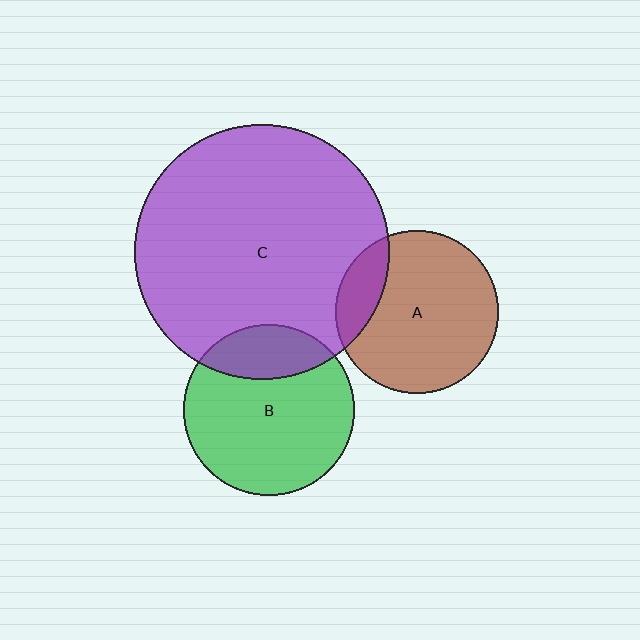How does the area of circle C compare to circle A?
Approximately 2.4 times.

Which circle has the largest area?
Circle C (purple).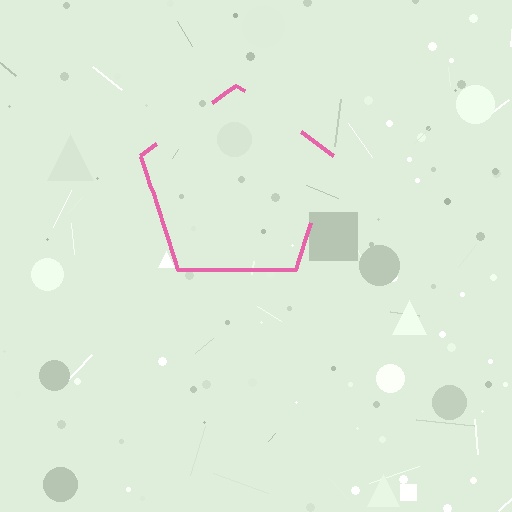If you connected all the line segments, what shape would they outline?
They would outline a pentagon.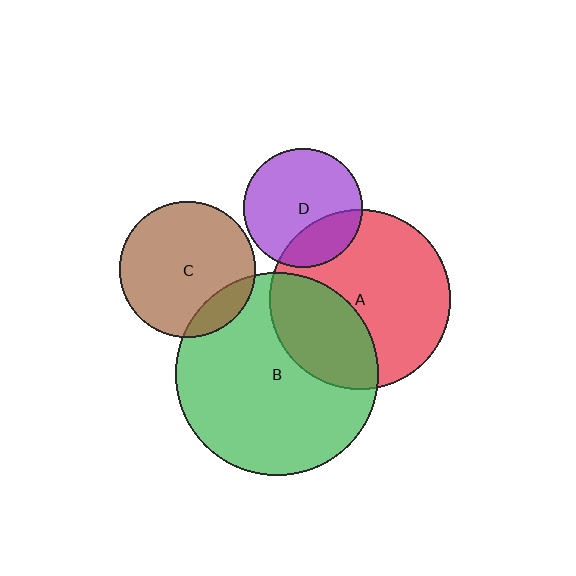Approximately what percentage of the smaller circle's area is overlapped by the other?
Approximately 15%.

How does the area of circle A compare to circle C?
Approximately 1.7 times.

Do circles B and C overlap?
Yes.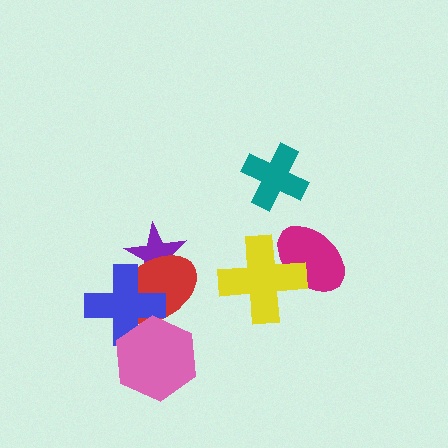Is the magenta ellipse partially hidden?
Yes, it is partially covered by another shape.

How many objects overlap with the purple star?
2 objects overlap with the purple star.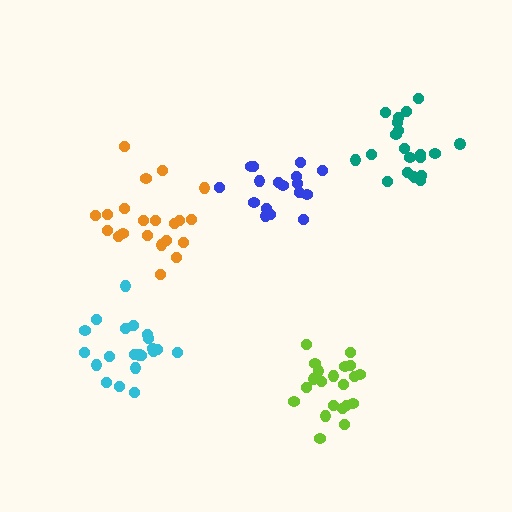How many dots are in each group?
Group 1: 17 dots, Group 2: 21 dots, Group 3: 21 dots, Group 4: 21 dots, Group 5: 21 dots (101 total).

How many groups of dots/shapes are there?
There are 5 groups.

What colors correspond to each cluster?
The clusters are colored: blue, orange, cyan, lime, teal.